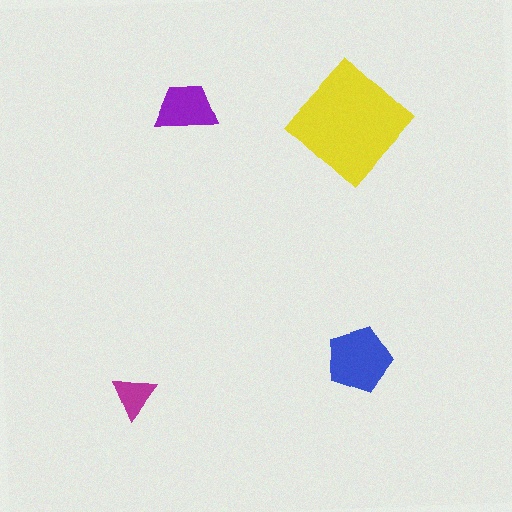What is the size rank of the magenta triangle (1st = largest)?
4th.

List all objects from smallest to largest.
The magenta triangle, the purple trapezoid, the blue pentagon, the yellow diamond.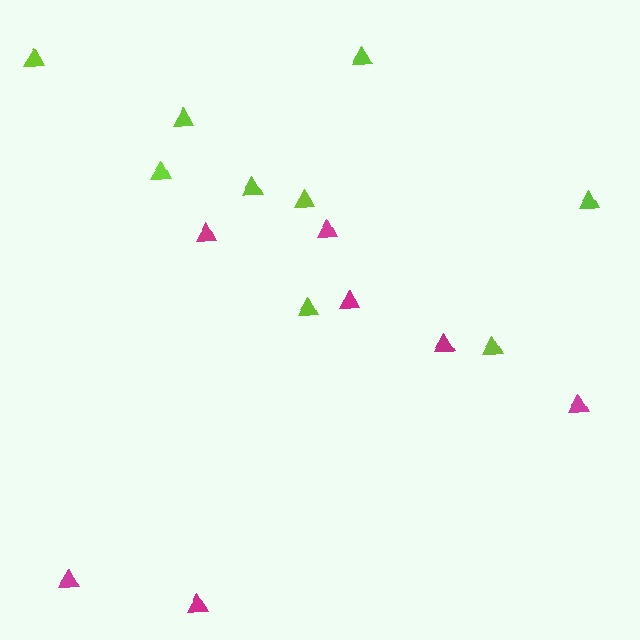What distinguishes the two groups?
There are 2 groups: one group of lime triangles (9) and one group of magenta triangles (7).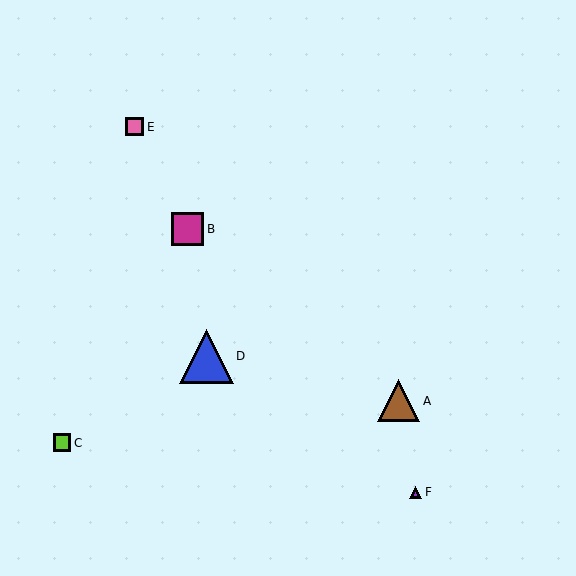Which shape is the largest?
The blue triangle (labeled D) is the largest.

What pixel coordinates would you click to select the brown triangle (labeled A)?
Click at (399, 401) to select the brown triangle A.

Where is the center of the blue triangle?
The center of the blue triangle is at (206, 356).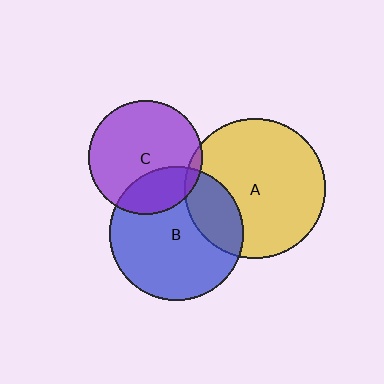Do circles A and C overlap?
Yes.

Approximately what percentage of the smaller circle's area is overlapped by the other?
Approximately 5%.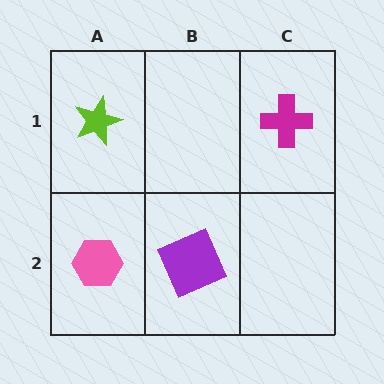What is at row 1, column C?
A magenta cross.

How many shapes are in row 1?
2 shapes.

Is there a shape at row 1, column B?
No, that cell is empty.